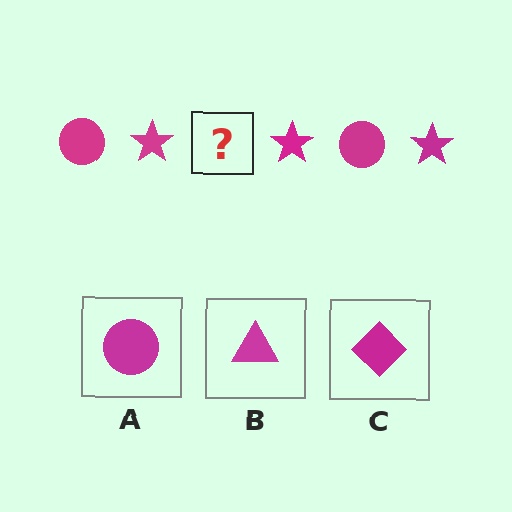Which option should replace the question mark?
Option A.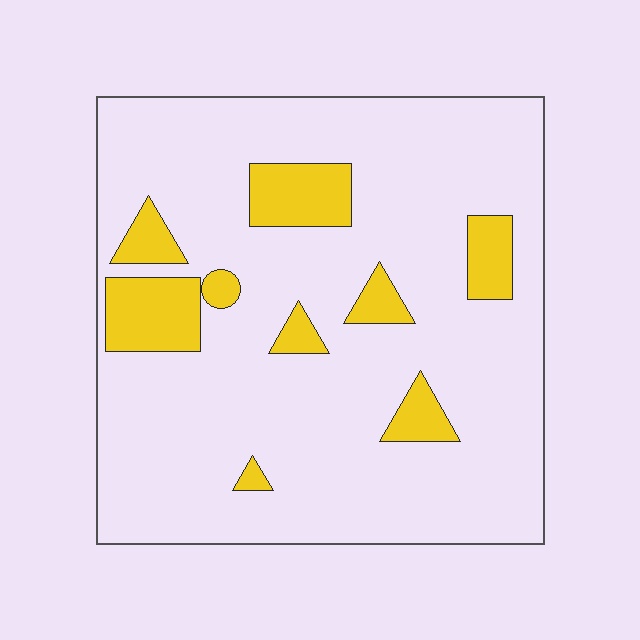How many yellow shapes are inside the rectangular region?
9.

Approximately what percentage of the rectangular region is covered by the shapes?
Approximately 15%.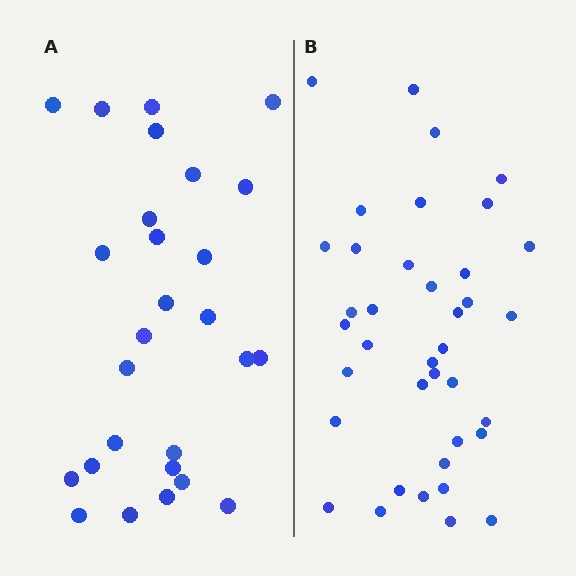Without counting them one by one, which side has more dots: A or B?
Region B (the right region) has more dots.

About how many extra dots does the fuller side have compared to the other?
Region B has roughly 12 or so more dots than region A.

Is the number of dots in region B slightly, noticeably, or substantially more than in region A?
Region B has noticeably more, but not dramatically so. The ratio is roughly 1.4 to 1.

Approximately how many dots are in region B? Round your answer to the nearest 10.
About 40 dots. (The exact count is 38, which rounds to 40.)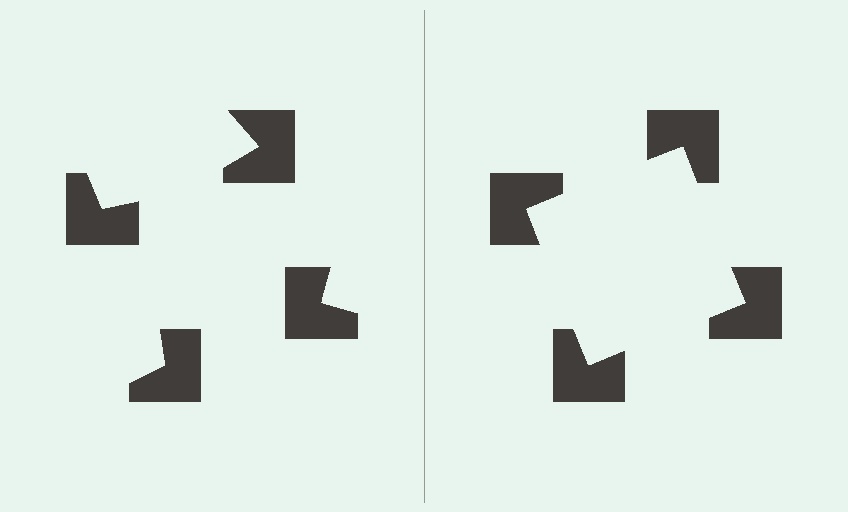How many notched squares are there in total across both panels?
8 — 4 on each side.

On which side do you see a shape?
An illusory square appears on the right side. On the left side the wedge cuts are rotated, so no coherent shape forms.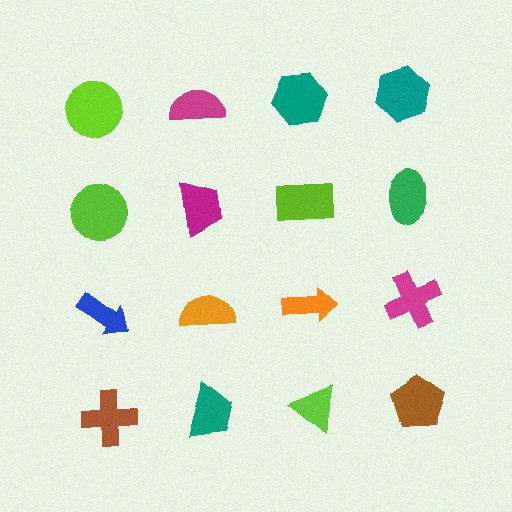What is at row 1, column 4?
A teal hexagon.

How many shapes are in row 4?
4 shapes.